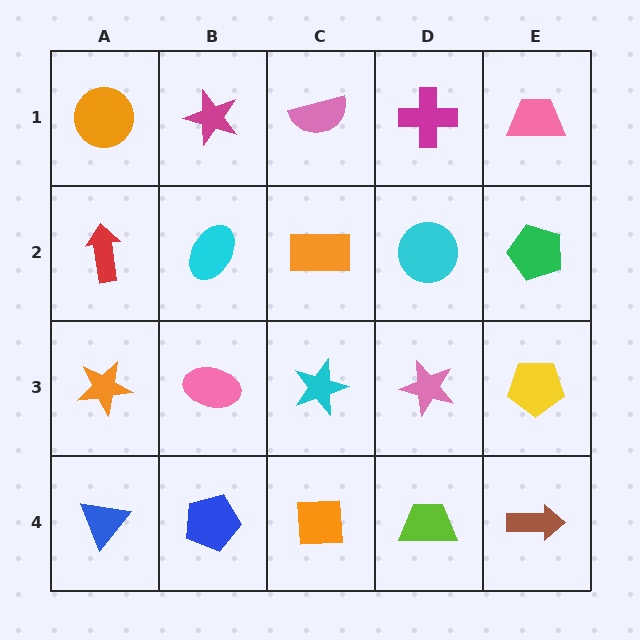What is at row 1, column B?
A magenta star.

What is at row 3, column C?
A cyan star.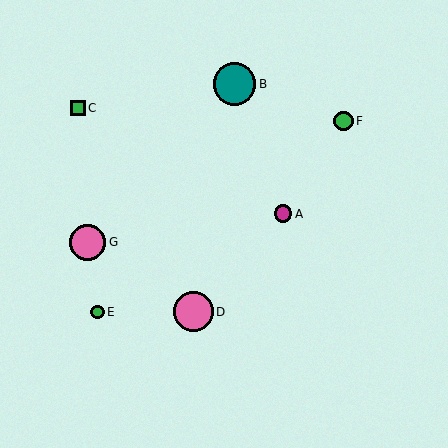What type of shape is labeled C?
Shape C is a green square.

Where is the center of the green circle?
The center of the green circle is at (343, 121).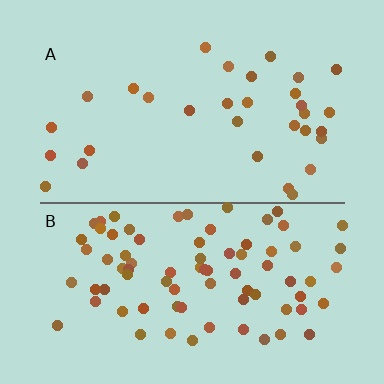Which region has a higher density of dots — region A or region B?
B (the bottom).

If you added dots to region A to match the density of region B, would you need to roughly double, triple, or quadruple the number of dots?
Approximately triple.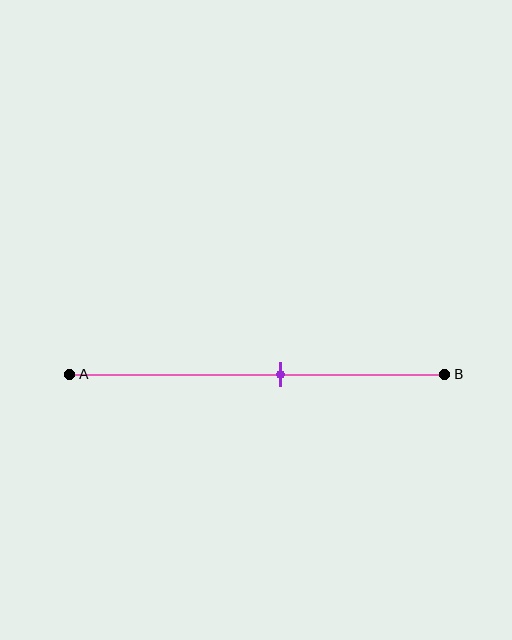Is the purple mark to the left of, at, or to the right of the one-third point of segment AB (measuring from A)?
The purple mark is to the right of the one-third point of segment AB.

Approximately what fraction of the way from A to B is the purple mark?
The purple mark is approximately 55% of the way from A to B.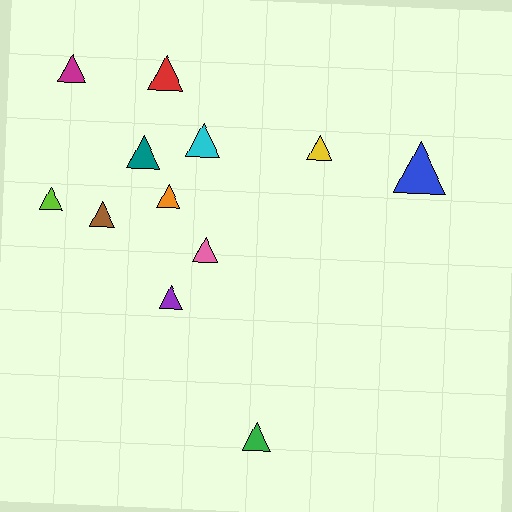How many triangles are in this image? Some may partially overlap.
There are 12 triangles.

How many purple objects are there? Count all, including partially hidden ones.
There is 1 purple object.